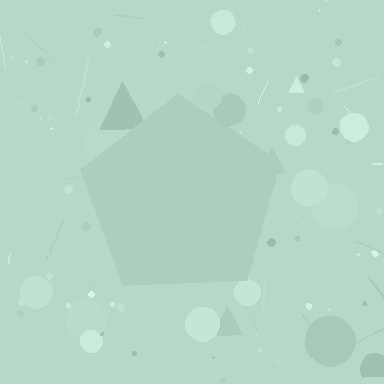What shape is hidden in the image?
A pentagon is hidden in the image.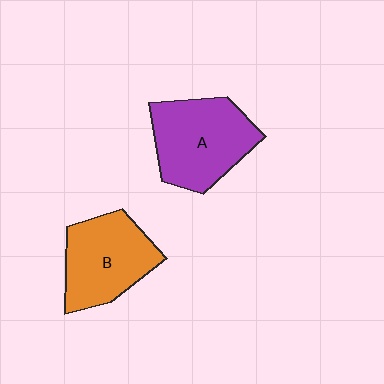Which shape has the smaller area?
Shape B (orange).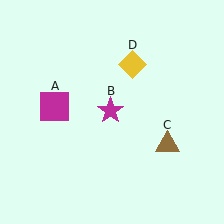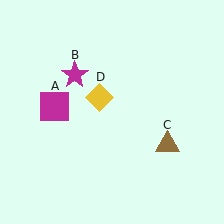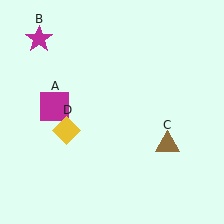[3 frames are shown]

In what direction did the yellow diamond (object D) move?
The yellow diamond (object D) moved down and to the left.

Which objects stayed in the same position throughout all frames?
Magenta square (object A) and brown triangle (object C) remained stationary.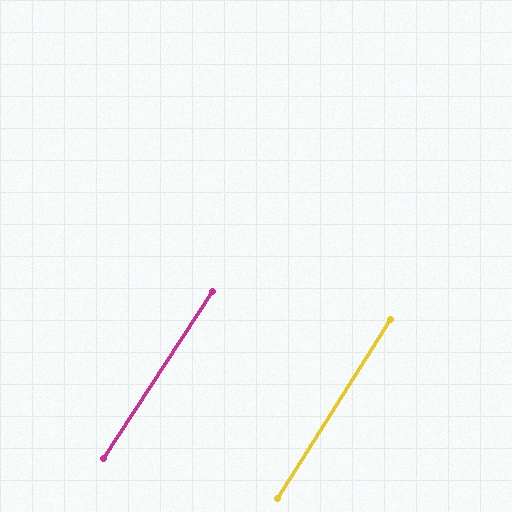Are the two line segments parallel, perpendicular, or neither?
Parallel — their directions differ by only 0.9°.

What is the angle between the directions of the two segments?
Approximately 1 degree.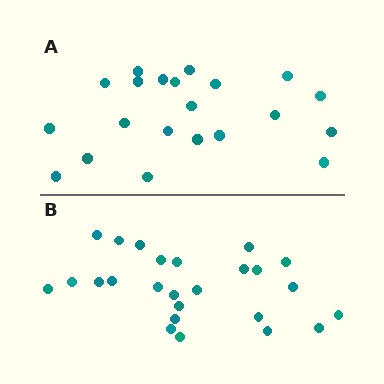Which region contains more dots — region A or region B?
Region B (the bottom region) has more dots.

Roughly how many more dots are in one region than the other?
Region B has about 4 more dots than region A.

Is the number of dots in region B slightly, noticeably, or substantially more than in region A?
Region B has only slightly more — the two regions are fairly close. The ratio is roughly 1.2 to 1.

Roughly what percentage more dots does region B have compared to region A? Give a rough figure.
About 20% more.